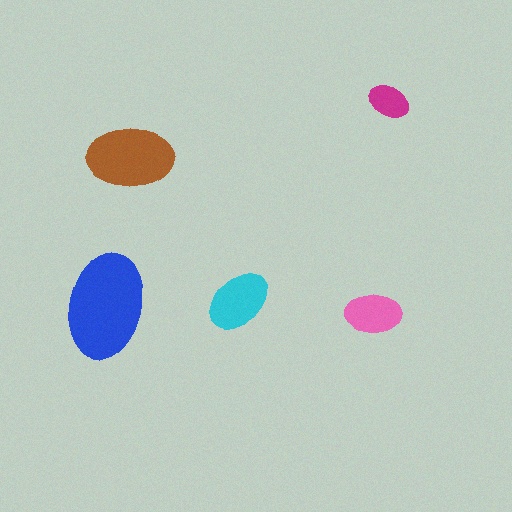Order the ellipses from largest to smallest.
the blue one, the brown one, the cyan one, the pink one, the magenta one.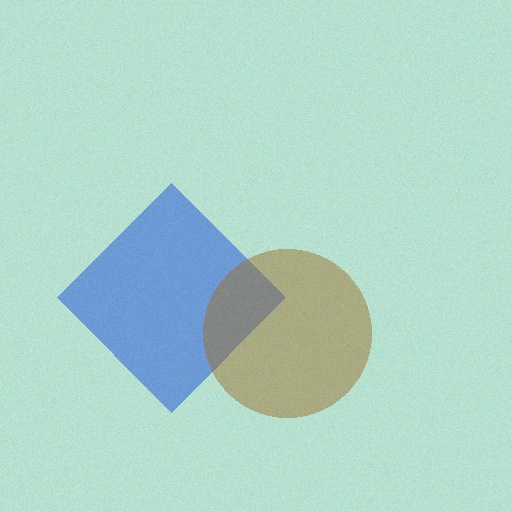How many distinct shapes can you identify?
There are 2 distinct shapes: a blue diamond, a brown circle.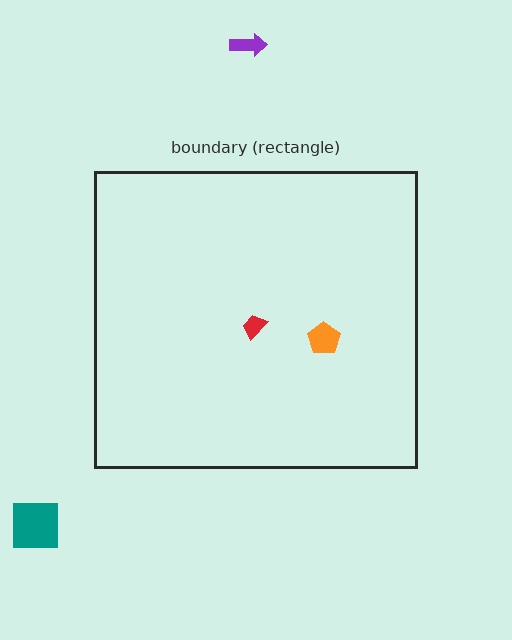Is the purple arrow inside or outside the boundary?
Outside.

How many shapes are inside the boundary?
2 inside, 2 outside.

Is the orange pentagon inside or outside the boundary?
Inside.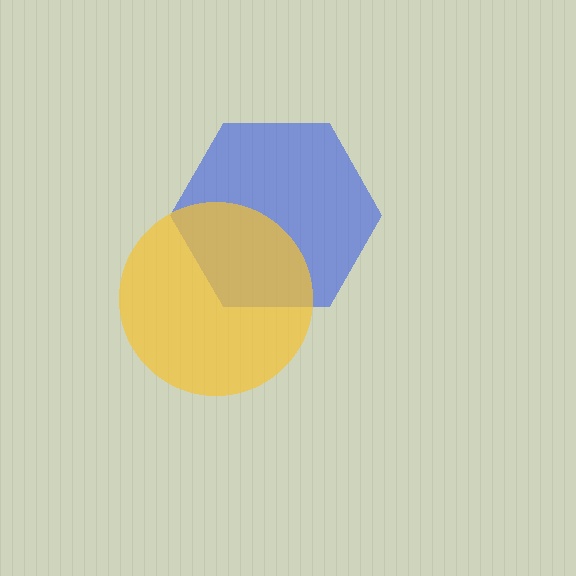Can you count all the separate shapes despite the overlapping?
Yes, there are 2 separate shapes.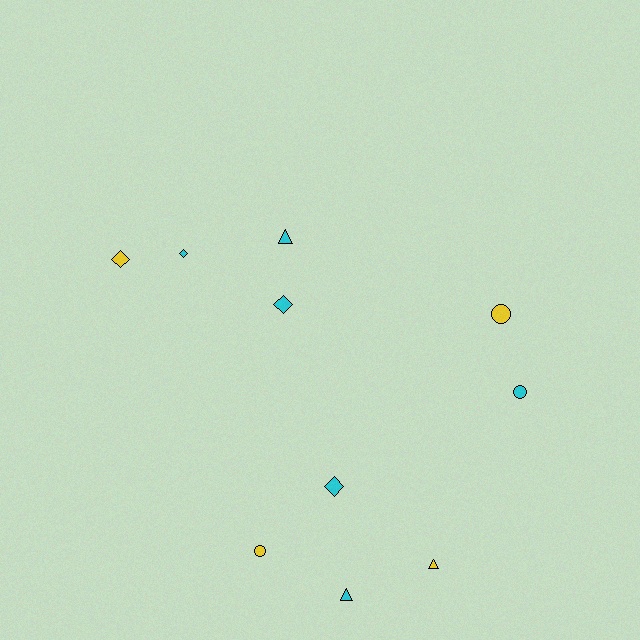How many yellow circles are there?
There are 2 yellow circles.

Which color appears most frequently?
Cyan, with 6 objects.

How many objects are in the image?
There are 10 objects.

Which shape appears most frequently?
Diamond, with 4 objects.